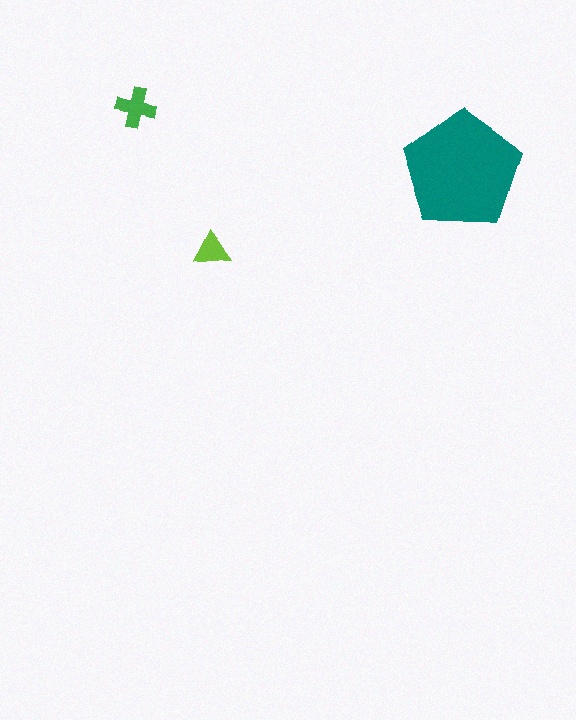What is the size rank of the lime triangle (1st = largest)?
3rd.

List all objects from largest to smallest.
The teal pentagon, the green cross, the lime triangle.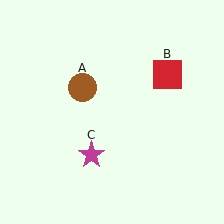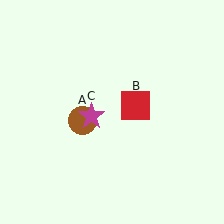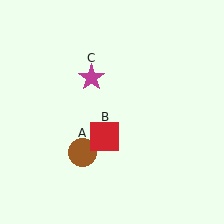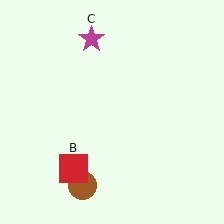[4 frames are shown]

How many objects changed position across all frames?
3 objects changed position: brown circle (object A), red square (object B), magenta star (object C).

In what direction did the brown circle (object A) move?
The brown circle (object A) moved down.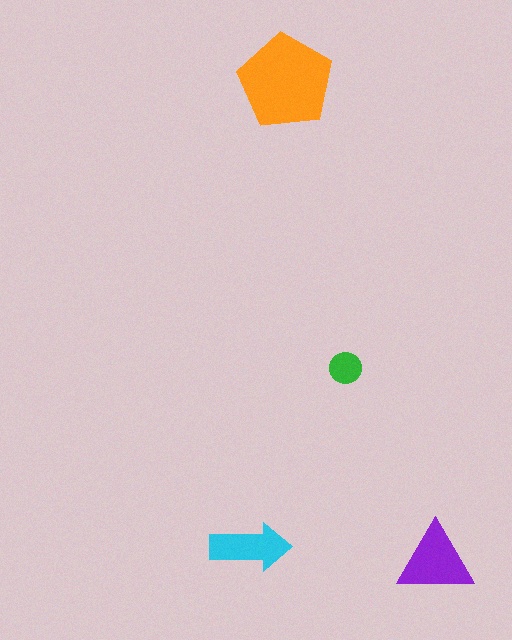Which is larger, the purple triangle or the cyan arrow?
The purple triangle.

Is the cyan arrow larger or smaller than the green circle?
Larger.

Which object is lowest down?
The purple triangle is bottommost.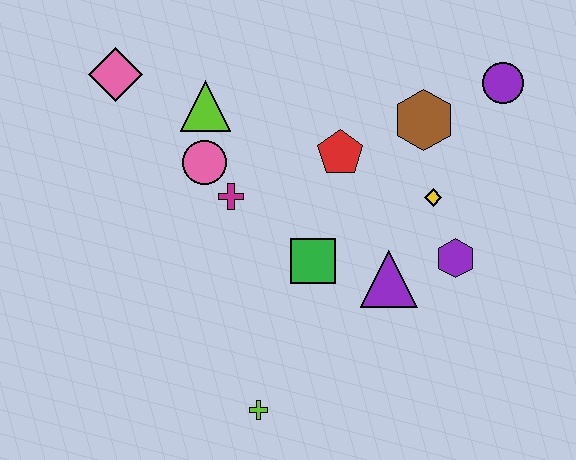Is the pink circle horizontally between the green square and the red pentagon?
No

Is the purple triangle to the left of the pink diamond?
No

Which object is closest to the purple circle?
The brown hexagon is closest to the purple circle.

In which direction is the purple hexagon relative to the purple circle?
The purple hexagon is below the purple circle.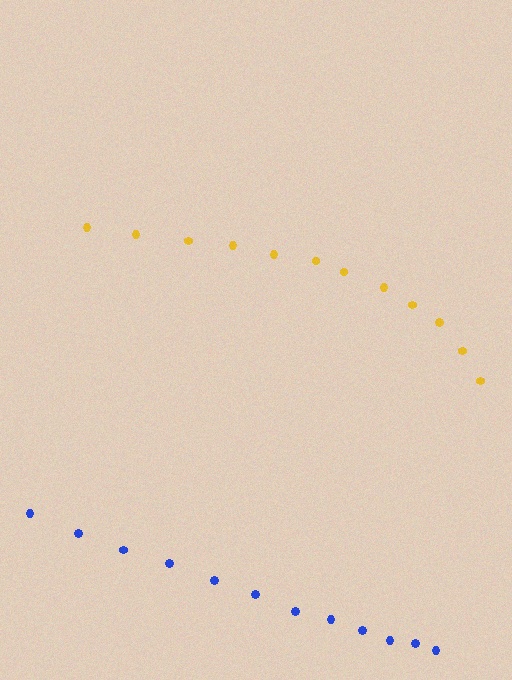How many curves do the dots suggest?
There are 2 distinct paths.